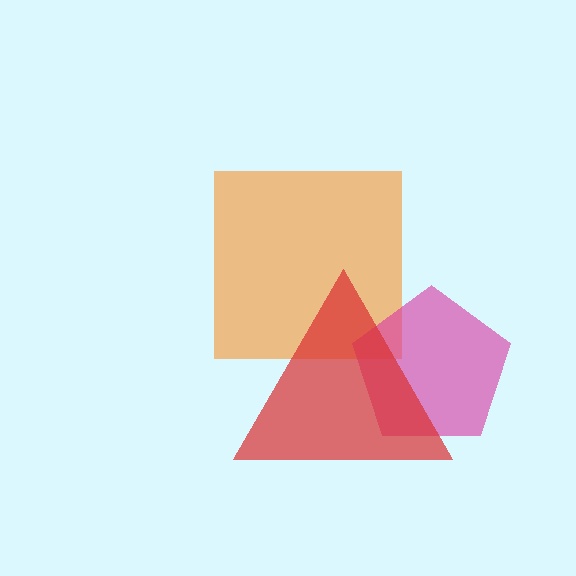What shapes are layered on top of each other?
The layered shapes are: an orange square, a magenta pentagon, a red triangle.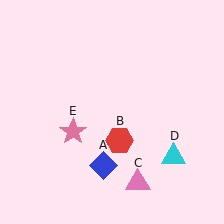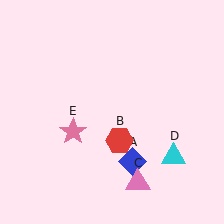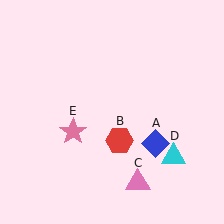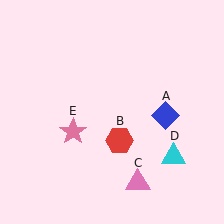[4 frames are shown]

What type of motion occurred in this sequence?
The blue diamond (object A) rotated counterclockwise around the center of the scene.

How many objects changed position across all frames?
1 object changed position: blue diamond (object A).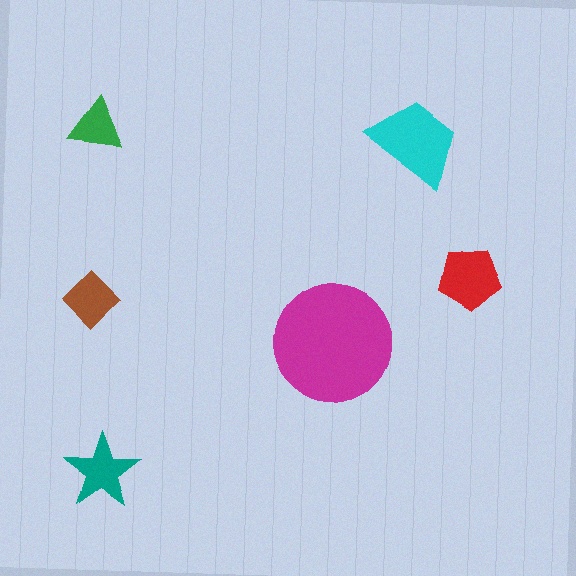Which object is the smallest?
The green triangle.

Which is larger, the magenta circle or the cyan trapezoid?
The magenta circle.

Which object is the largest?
The magenta circle.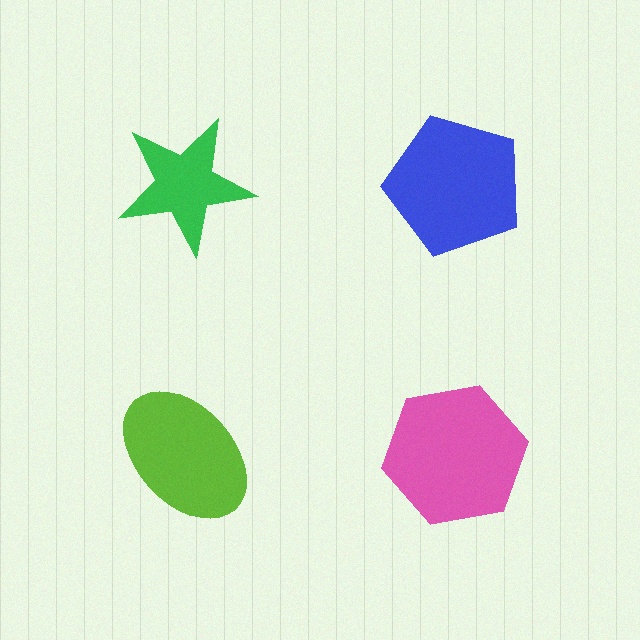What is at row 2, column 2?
A pink hexagon.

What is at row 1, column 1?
A green star.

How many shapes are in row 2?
2 shapes.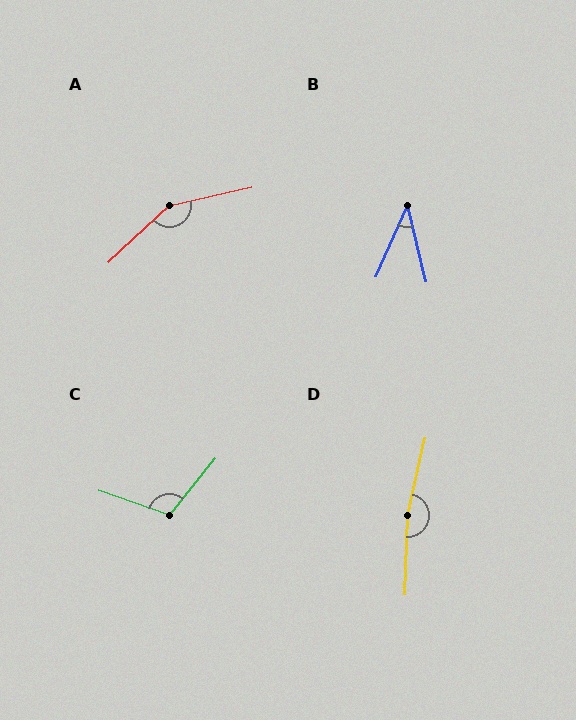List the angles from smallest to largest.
B (38°), C (110°), A (150°), D (169°).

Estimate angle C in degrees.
Approximately 110 degrees.